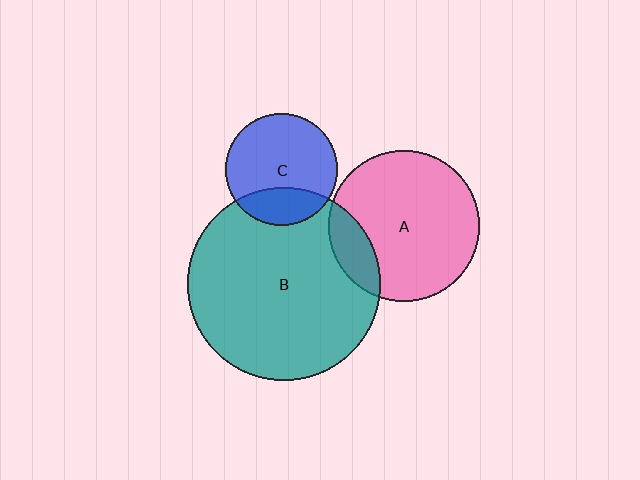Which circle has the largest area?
Circle B (teal).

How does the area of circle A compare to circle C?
Approximately 1.8 times.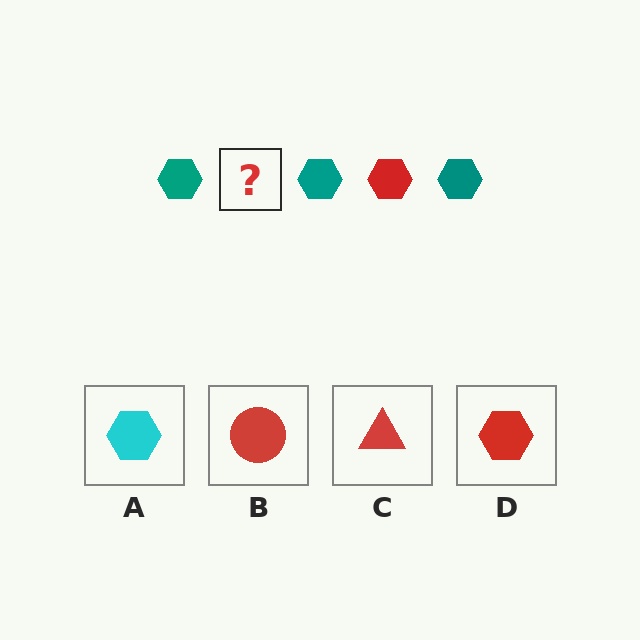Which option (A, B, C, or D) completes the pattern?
D.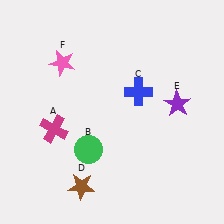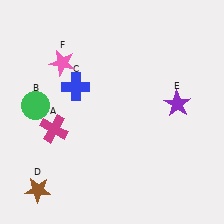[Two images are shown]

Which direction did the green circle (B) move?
The green circle (B) moved left.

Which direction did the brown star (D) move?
The brown star (D) moved left.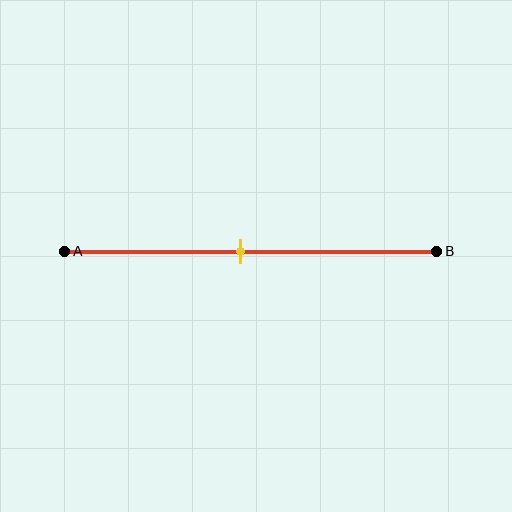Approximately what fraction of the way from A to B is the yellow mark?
The yellow mark is approximately 45% of the way from A to B.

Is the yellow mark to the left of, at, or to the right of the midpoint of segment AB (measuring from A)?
The yellow mark is approximately at the midpoint of segment AB.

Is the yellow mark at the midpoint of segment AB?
Yes, the mark is approximately at the midpoint.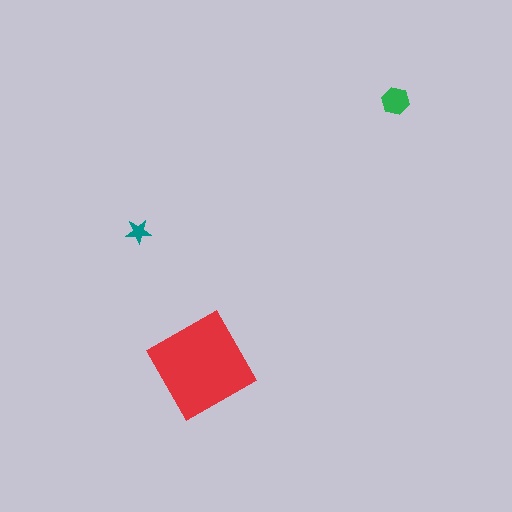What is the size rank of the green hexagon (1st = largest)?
2nd.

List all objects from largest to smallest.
The red diamond, the green hexagon, the teal star.